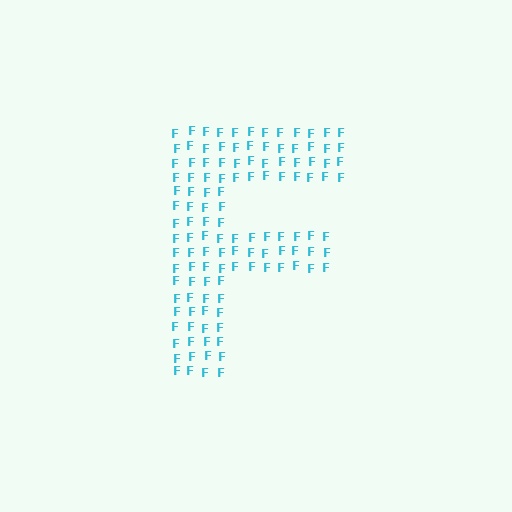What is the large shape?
The large shape is the letter F.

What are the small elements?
The small elements are letter F's.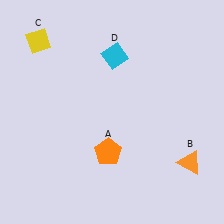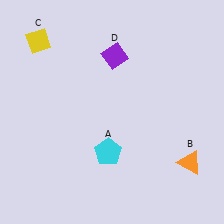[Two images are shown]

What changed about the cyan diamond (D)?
In Image 1, D is cyan. In Image 2, it changed to purple.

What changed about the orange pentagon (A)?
In Image 1, A is orange. In Image 2, it changed to cyan.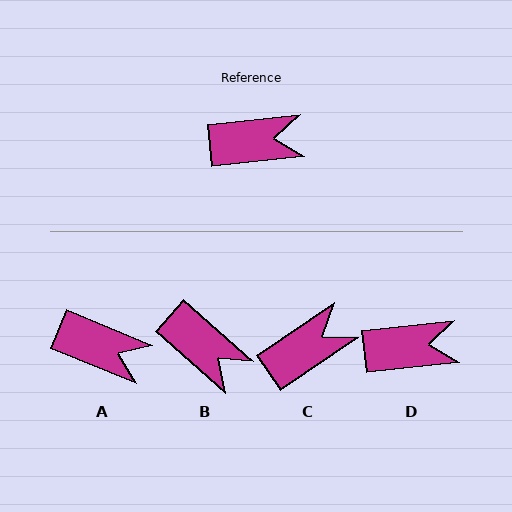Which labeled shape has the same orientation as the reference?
D.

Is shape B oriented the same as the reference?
No, it is off by about 47 degrees.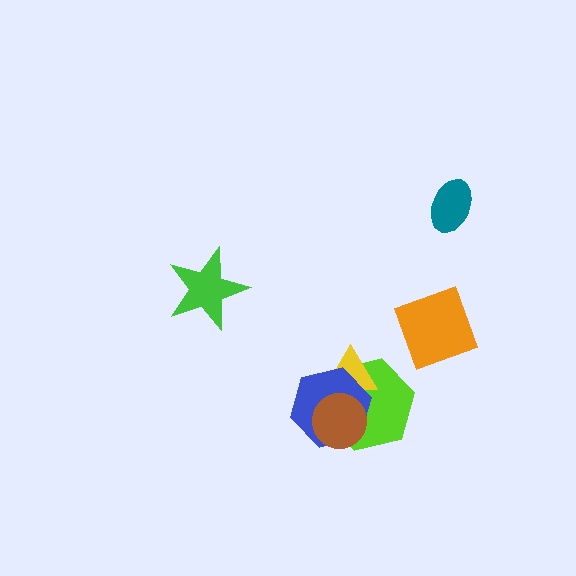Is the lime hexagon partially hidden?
Yes, it is partially covered by another shape.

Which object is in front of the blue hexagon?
The brown circle is in front of the blue hexagon.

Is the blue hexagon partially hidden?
Yes, it is partially covered by another shape.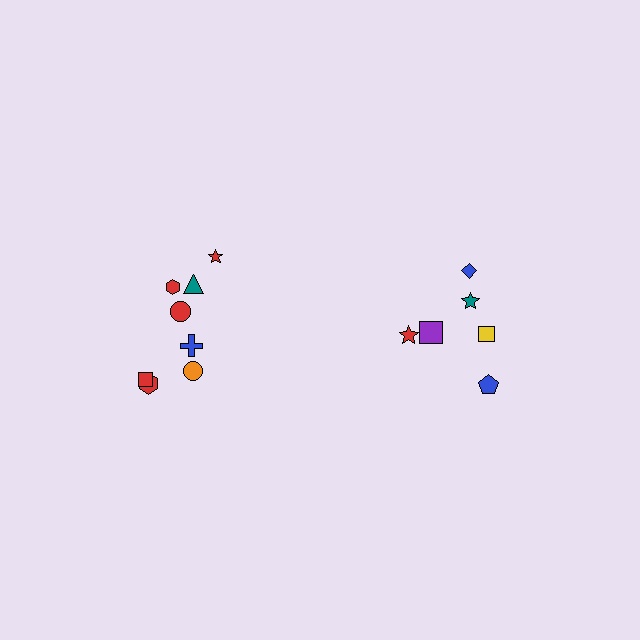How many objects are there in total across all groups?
There are 14 objects.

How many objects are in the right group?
There are 6 objects.